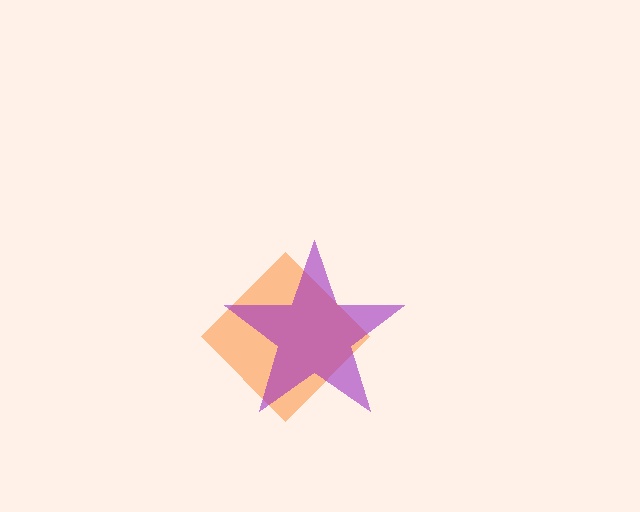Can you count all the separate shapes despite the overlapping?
Yes, there are 2 separate shapes.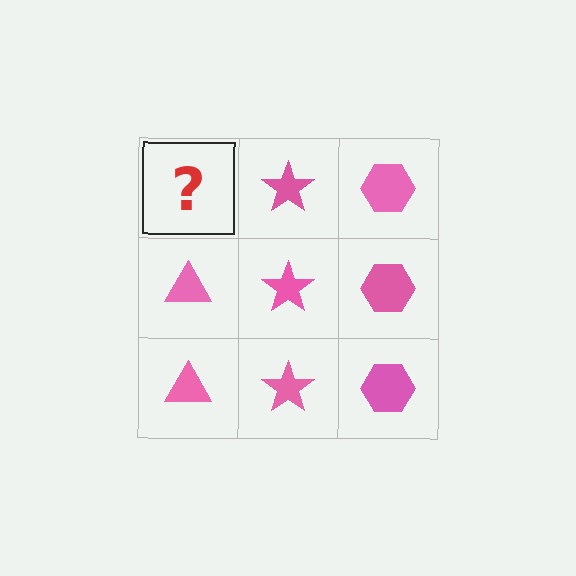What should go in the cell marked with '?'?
The missing cell should contain a pink triangle.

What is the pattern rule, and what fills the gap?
The rule is that each column has a consistent shape. The gap should be filled with a pink triangle.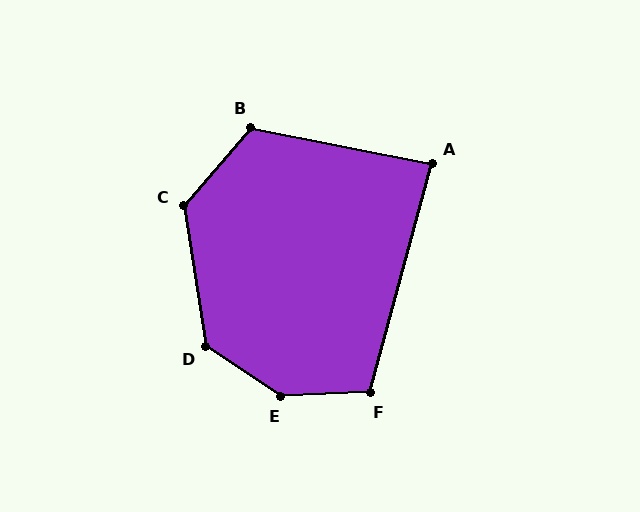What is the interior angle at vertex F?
Approximately 107 degrees (obtuse).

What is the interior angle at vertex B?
Approximately 120 degrees (obtuse).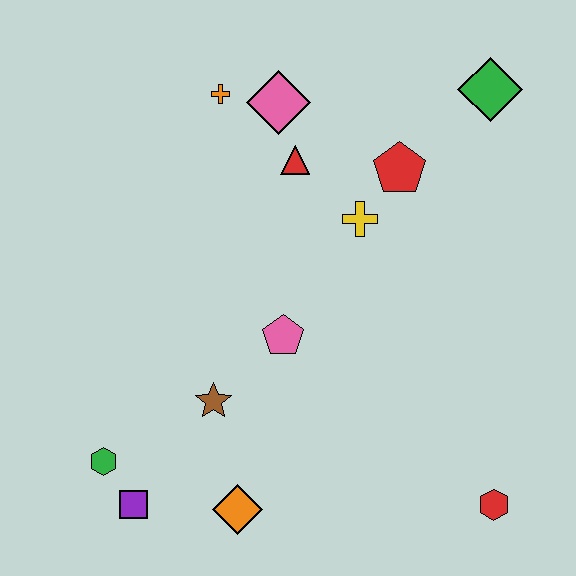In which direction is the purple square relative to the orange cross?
The purple square is below the orange cross.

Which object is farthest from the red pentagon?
The purple square is farthest from the red pentagon.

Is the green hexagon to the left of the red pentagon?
Yes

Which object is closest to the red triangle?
The pink diamond is closest to the red triangle.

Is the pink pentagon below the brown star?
No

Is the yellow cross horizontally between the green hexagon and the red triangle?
No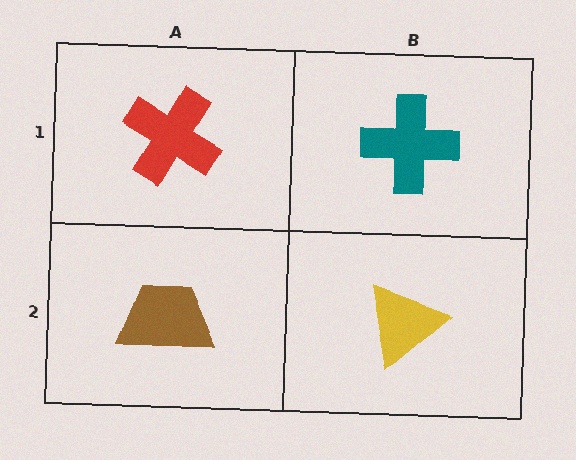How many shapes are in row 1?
2 shapes.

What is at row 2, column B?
A yellow triangle.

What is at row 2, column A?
A brown trapezoid.